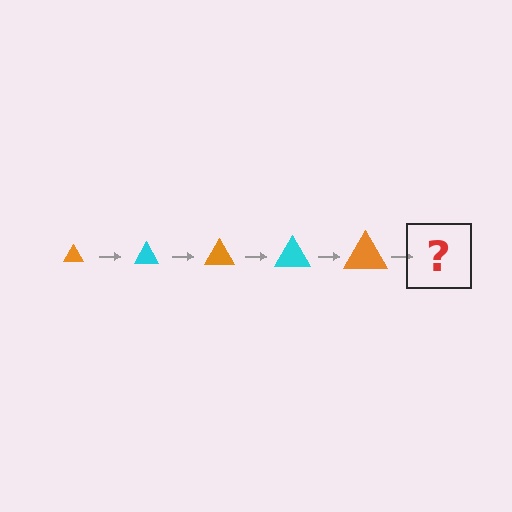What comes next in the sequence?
The next element should be a cyan triangle, larger than the previous one.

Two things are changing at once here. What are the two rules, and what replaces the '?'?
The two rules are that the triangle grows larger each step and the color cycles through orange and cyan. The '?' should be a cyan triangle, larger than the previous one.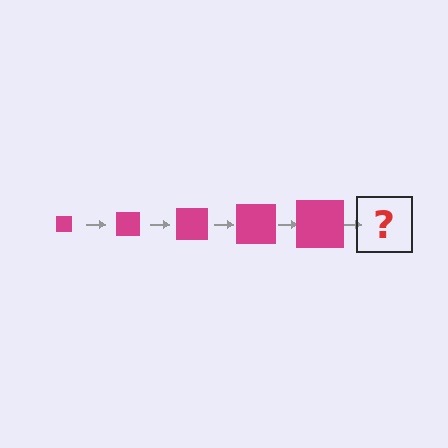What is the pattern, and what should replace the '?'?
The pattern is that the square gets progressively larger each step. The '?' should be a magenta square, larger than the previous one.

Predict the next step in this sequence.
The next step is a magenta square, larger than the previous one.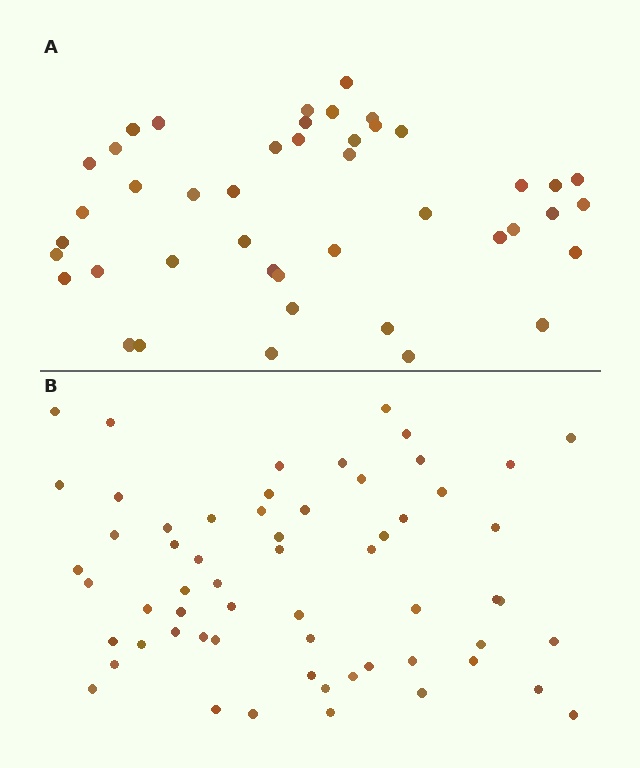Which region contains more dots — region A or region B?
Region B (the bottom region) has more dots.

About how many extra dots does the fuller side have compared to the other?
Region B has approximately 15 more dots than region A.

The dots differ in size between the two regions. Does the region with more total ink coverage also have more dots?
No. Region A has more total ink coverage because its dots are larger, but region B actually contains more individual dots. Total area can be misleading — the number of items is what matters here.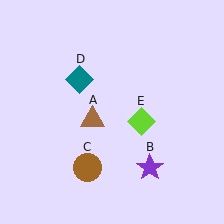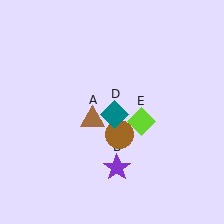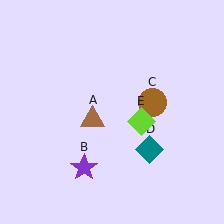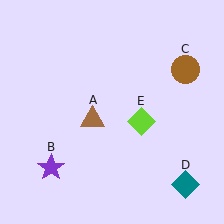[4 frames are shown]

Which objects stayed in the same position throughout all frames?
Brown triangle (object A) and lime diamond (object E) remained stationary.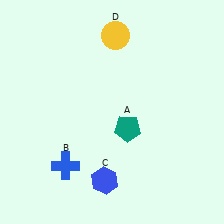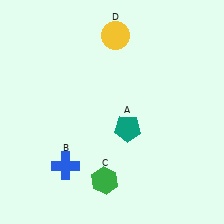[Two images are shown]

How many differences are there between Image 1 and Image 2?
There is 1 difference between the two images.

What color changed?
The hexagon (C) changed from blue in Image 1 to green in Image 2.